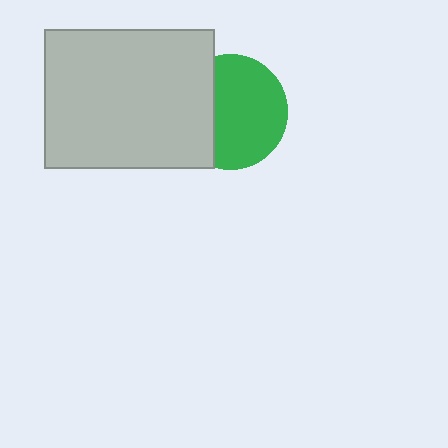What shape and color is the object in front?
The object in front is a light gray rectangle.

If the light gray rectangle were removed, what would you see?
You would see the complete green circle.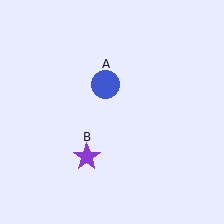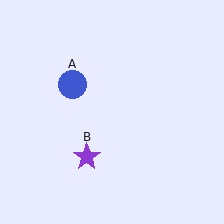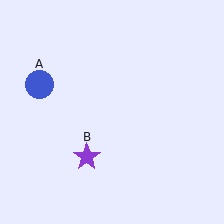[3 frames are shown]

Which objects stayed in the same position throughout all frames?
Purple star (object B) remained stationary.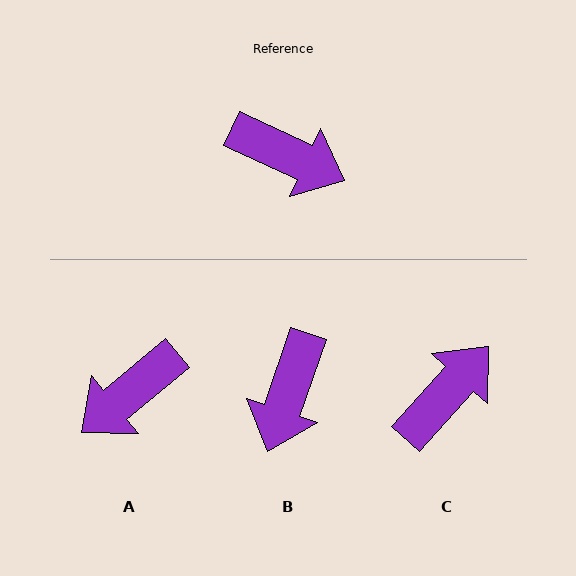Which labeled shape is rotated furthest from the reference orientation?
A, about 116 degrees away.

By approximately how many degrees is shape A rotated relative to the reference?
Approximately 116 degrees clockwise.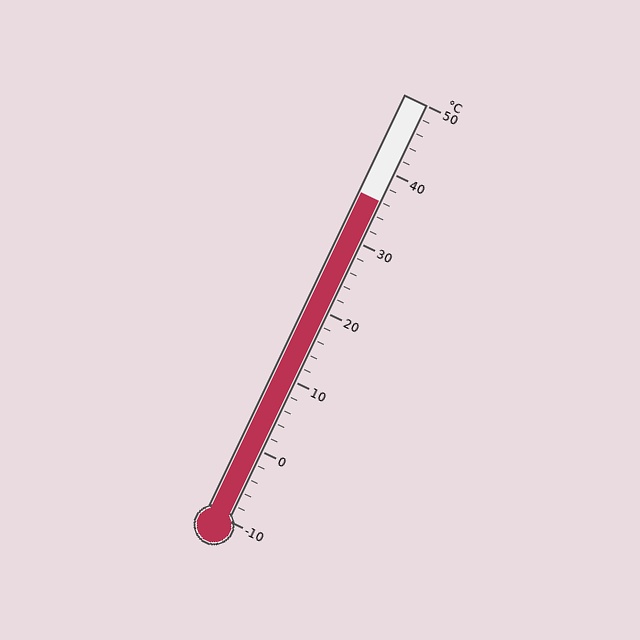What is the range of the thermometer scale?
The thermometer scale ranges from -10°C to 50°C.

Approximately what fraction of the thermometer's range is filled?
The thermometer is filled to approximately 75% of its range.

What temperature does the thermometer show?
The thermometer shows approximately 36°C.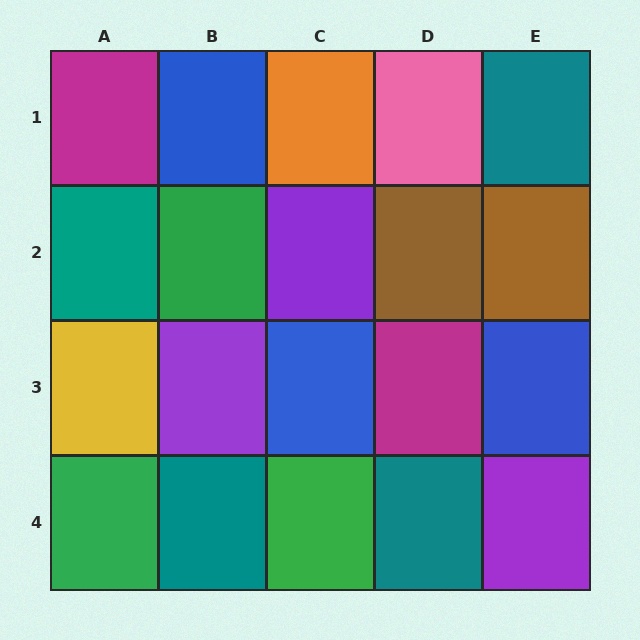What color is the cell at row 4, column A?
Green.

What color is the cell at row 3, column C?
Blue.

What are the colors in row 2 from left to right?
Teal, green, purple, brown, brown.